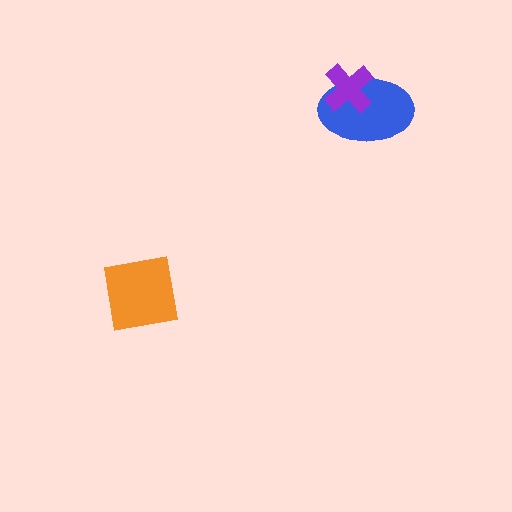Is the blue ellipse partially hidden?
Yes, it is partially covered by another shape.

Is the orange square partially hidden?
No, no other shape covers it.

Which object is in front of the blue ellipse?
The purple cross is in front of the blue ellipse.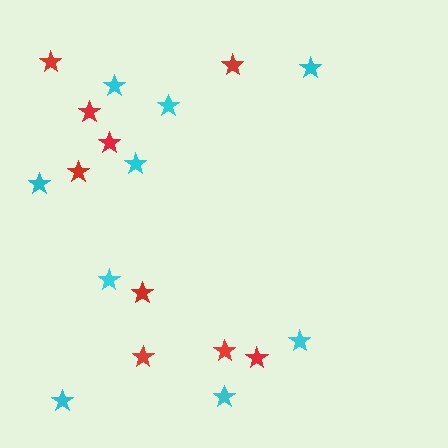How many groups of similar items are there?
There are 2 groups: one group of cyan stars (9) and one group of red stars (9).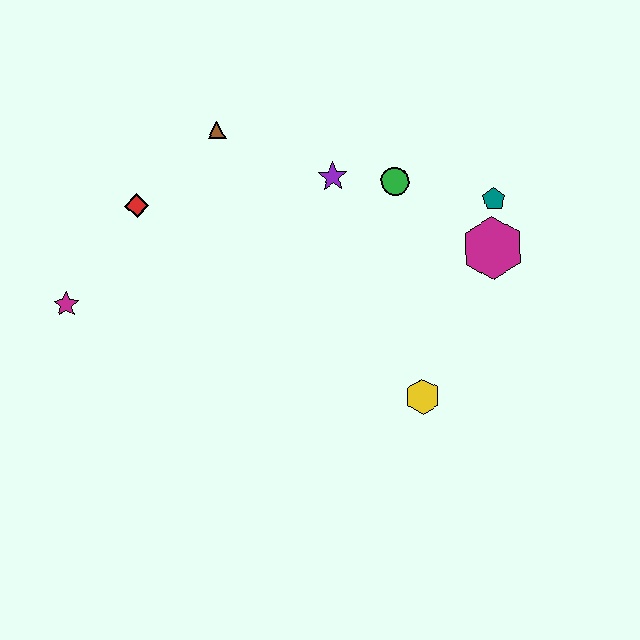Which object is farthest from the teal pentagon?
The magenta star is farthest from the teal pentagon.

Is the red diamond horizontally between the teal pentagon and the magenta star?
Yes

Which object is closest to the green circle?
The purple star is closest to the green circle.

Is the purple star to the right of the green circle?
No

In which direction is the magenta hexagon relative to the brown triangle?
The magenta hexagon is to the right of the brown triangle.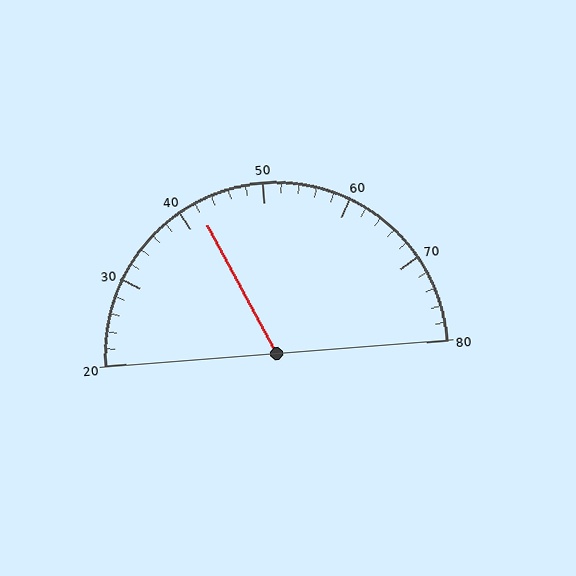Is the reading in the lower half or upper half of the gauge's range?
The reading is in the lower half of the range (20 to 80).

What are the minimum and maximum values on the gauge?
The gauge ranges from 20 to 80.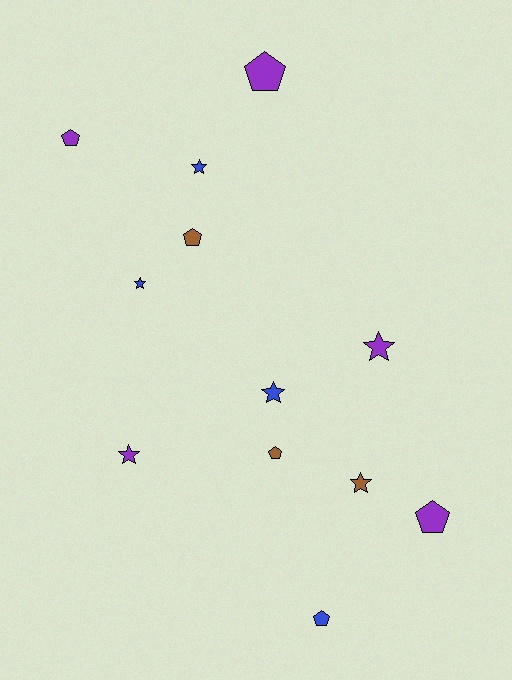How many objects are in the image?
There are 12 objects.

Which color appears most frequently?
Purple, with 5 objects.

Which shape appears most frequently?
Pentagon, with 6 objects.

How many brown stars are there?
There is 1 brown star.